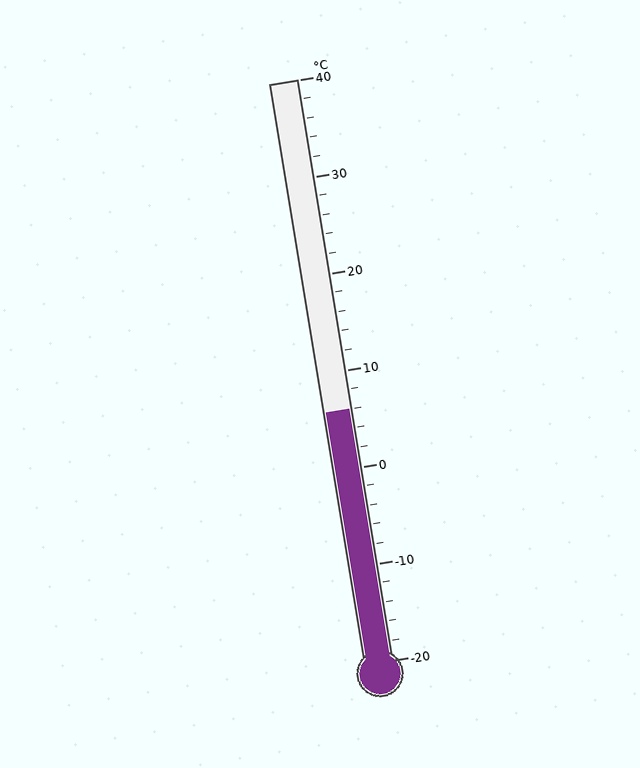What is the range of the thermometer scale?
The thermometer scale ranges from -20°C to 40°C.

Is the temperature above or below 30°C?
The temperature is below 30°C.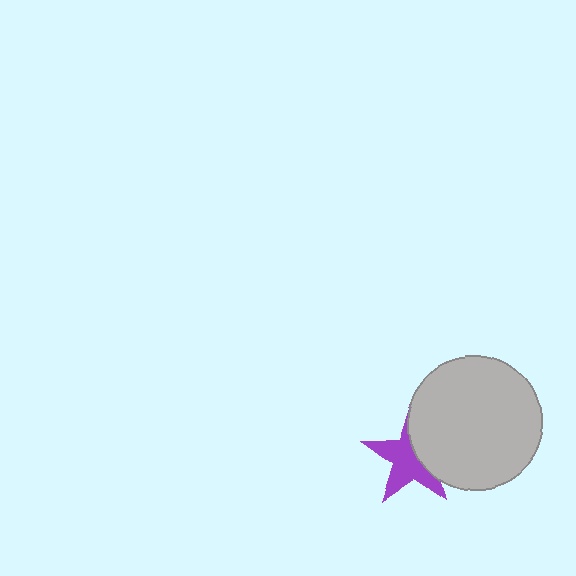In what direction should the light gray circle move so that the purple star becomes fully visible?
The light gray circle should move right. That is the shortest direction to clear the overlap and leave the purple star fully visible.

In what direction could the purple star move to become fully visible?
The purple star could move left. That would shift it out from behind the light gray circle entirely.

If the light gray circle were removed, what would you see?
You would see the complete purple star.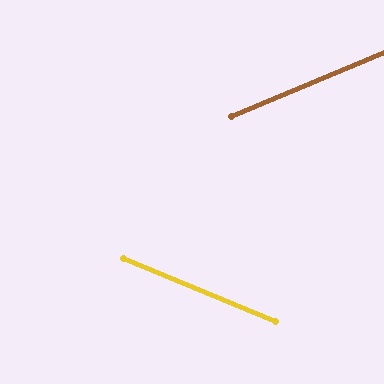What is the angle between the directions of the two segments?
Approximately 45 degrees.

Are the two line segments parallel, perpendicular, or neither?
Neither parallel nor perpendicular — they differ by about 45°.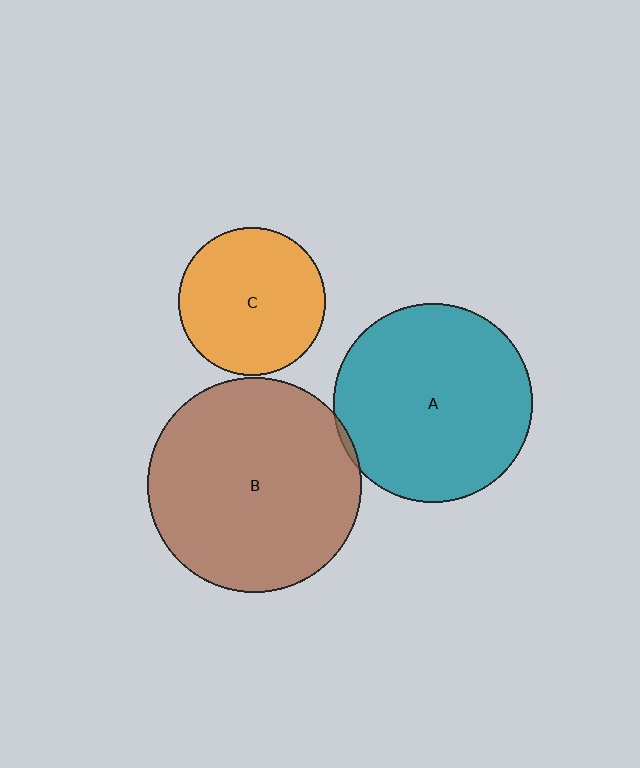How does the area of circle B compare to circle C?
Approximately 2.1 times.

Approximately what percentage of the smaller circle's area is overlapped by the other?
Approximately 5%.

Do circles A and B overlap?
Yes.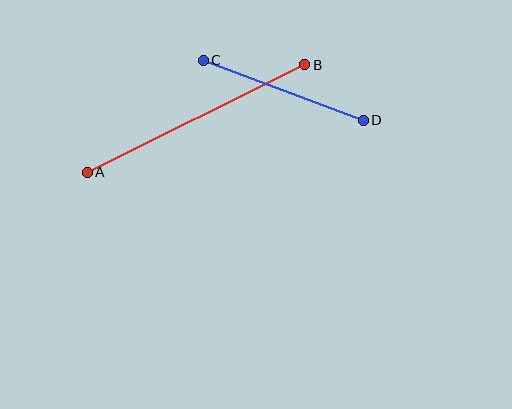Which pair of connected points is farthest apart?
Points A and B are farthest apart.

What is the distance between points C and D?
The distance is approximately 171 pixels.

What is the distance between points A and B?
The distance is approximately 243 pixels.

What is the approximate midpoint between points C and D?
The midpoint is at approximately (283, 90) pixels.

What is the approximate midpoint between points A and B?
The midpoint is at approximately (196, 118) pixels.